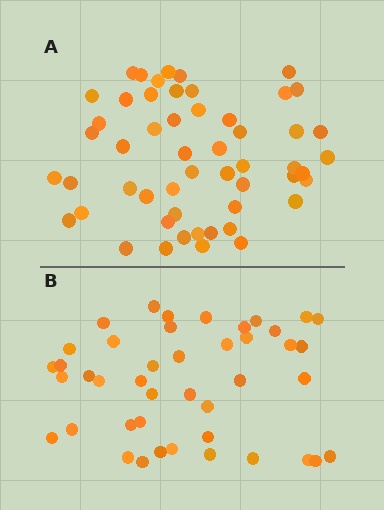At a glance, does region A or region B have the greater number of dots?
Region A (the top region) has more dots.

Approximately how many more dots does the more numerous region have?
Region A has roughly 10 or so more dots than region B.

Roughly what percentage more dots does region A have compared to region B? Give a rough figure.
About 25% more.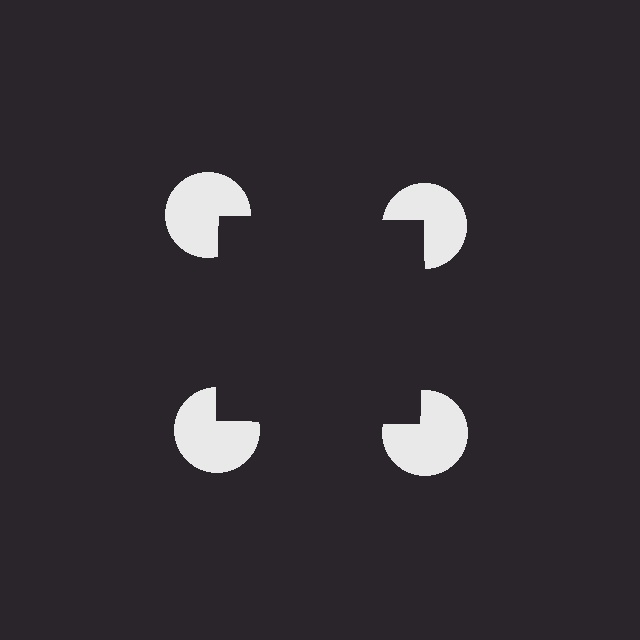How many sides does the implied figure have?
4 sides.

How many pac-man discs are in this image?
There are 4 — one at each vertex of the illusory square.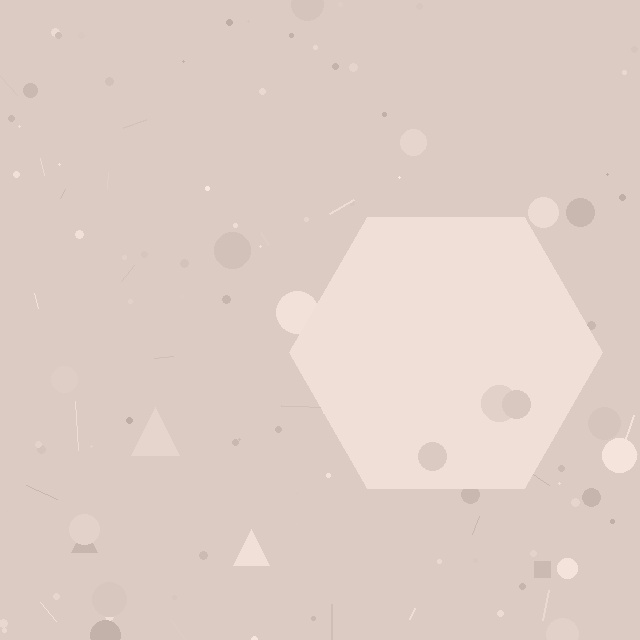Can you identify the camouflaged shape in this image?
The camouflaged shape is a hexagon.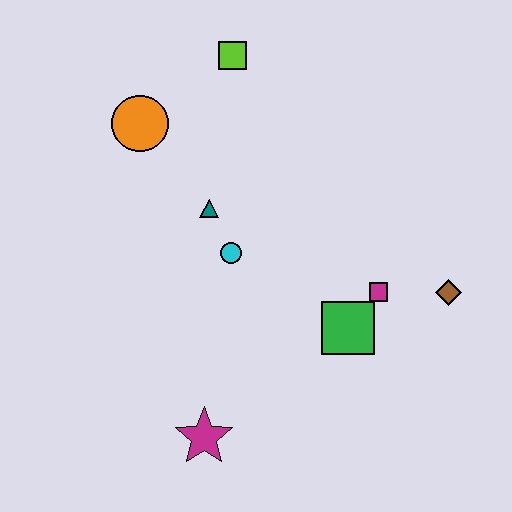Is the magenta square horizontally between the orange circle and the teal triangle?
No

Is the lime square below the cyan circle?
No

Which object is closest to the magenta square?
The green square is closest to the magenta square.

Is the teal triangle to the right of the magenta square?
No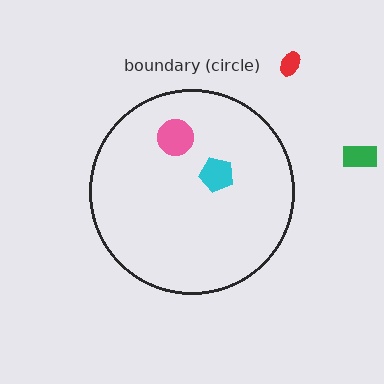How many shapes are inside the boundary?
2 inside, 2 outside.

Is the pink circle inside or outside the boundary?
Inside.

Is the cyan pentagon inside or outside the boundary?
Inside.